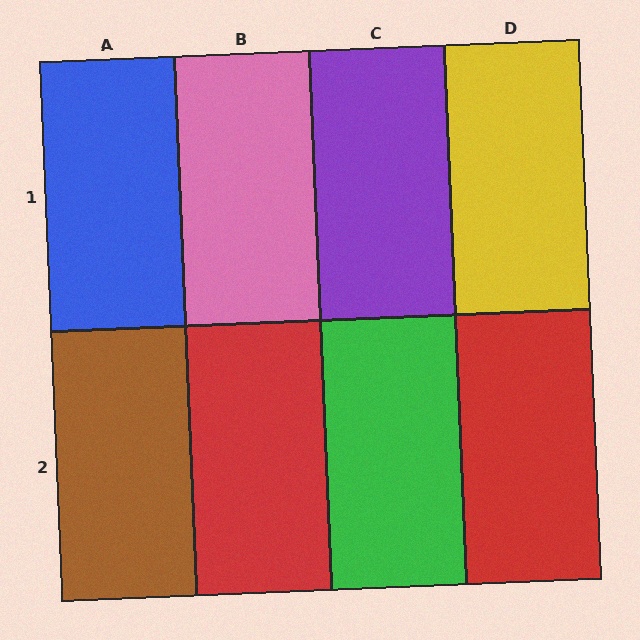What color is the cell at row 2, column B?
Red.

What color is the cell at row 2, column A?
Brown.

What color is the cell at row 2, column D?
Red.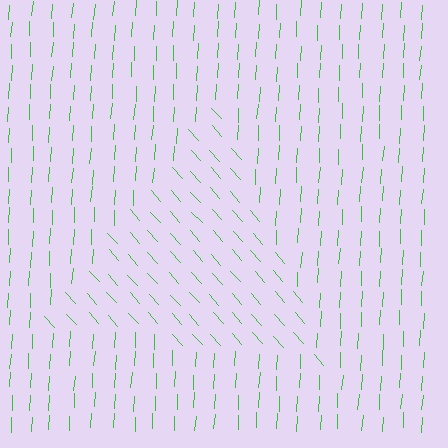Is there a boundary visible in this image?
Yes, there is a texture boundary formed by a change in line orientation.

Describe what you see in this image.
The image is filled with small green line segments. A triangle region in the image has lines oriented differently from the surrounding lines, creating a visible texture boundary.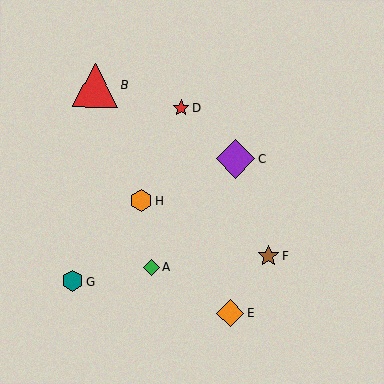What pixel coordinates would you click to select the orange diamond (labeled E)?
Click at (231, 313) to select the orange diamond E.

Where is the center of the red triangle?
The center of the red triangle is at (95, 85).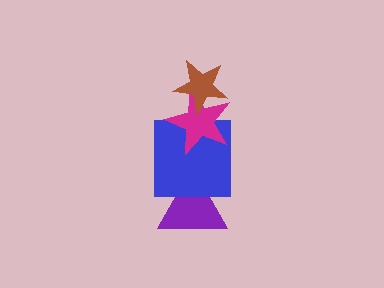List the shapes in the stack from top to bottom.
From top to bottom: the brown star, the magenta star, the blue square, the purple triangle.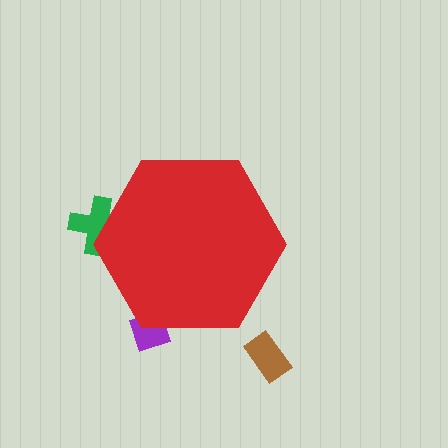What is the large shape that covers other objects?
A red hexagon.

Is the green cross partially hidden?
Yes, the green cross is partially hidden behind the red hexagon.